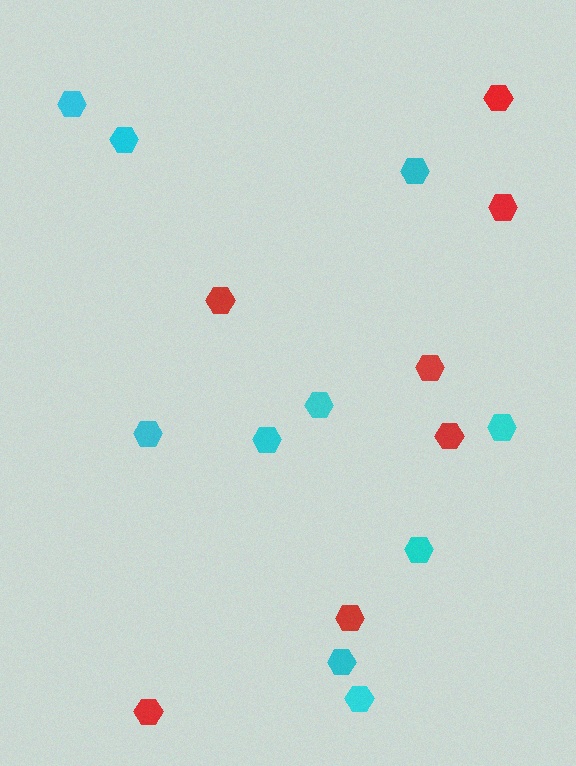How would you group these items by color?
There are 2 groups: one group of red hexagons (7) and one group of cyan hexagons (10).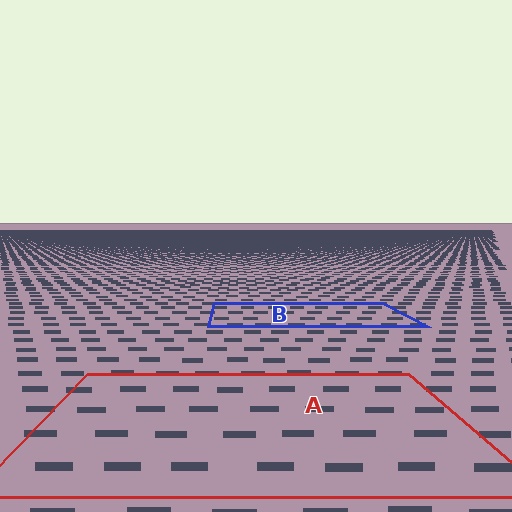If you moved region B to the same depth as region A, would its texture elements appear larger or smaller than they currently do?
They would appear larger. At a closer depth, the same texture elements are projected at a bigger on-screen size.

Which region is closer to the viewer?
Region A is closer. The texture elements there are larger and more spread out.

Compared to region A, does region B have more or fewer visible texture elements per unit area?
Region B has more texture elements per unit area — they are packed more densely because it is farther away.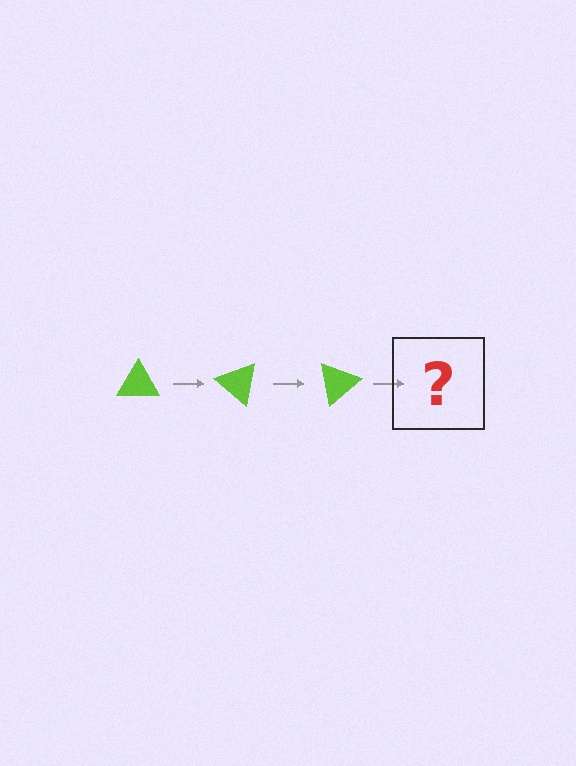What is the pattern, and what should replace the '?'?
The pattern is that the triangle rotates 40 degrees each step. The '?' should be a lime triangle rotated 120 degrees.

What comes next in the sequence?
The next element should be a lime triangle rotated 120 degrees.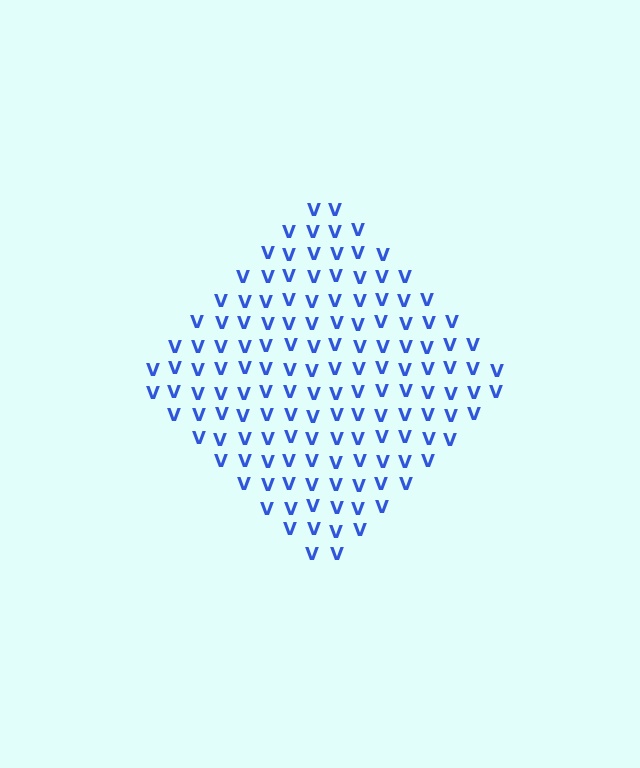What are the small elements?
The small elements are letter V's.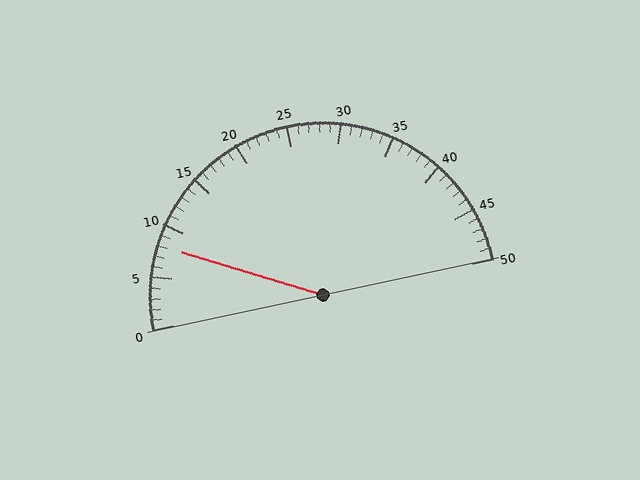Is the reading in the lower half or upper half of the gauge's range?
The reading is in the lower half of the range (0 to 50).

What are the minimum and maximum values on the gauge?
The gauge ranges from 0 to 50.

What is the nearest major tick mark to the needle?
The nearest major tick mark is 10.